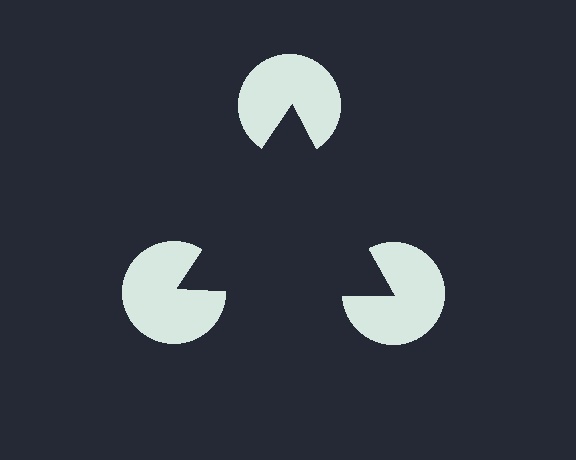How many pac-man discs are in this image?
There are 3 — one at each vertex of the illusory triangle.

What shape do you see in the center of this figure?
An illusory triangle — its edges are inferred from the aligned wedge cuts in the pac-man discs, not physically drawn.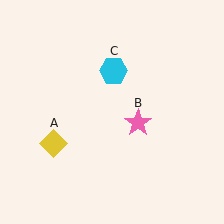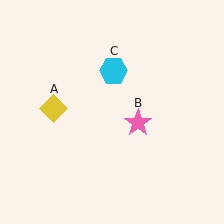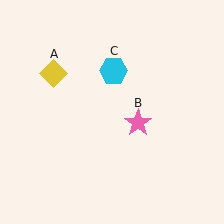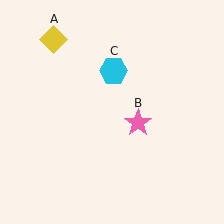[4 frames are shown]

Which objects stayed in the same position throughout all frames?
Pink star (object B) and cyan hexagon (object C) remained stationary.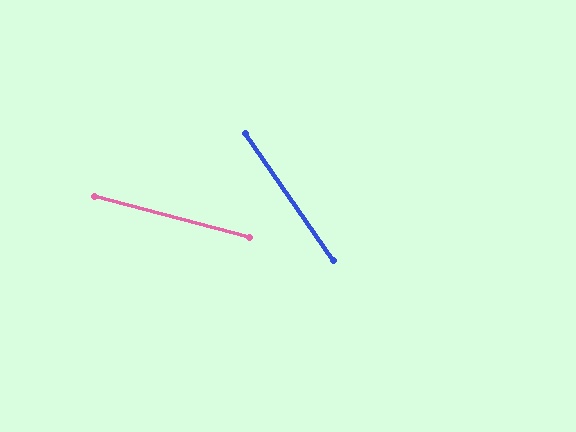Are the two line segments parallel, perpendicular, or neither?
Neither parallel nor perpendicular — they differ by about 41°.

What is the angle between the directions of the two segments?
Approximately 41 degrees.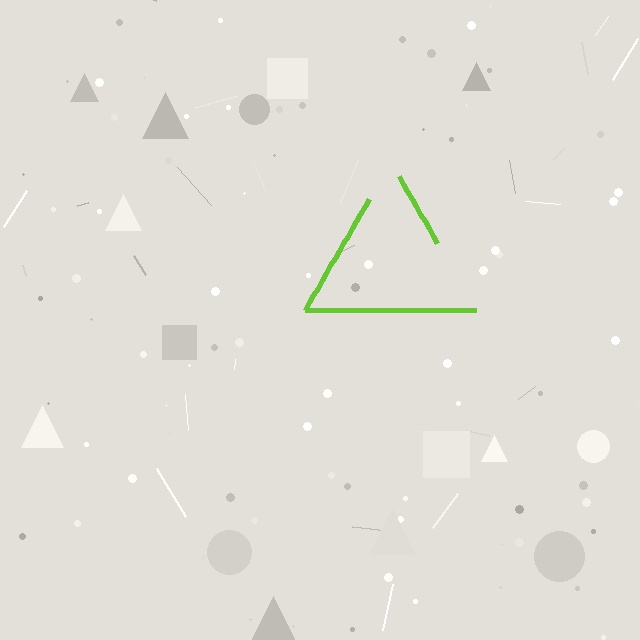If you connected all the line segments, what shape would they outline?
They would outline a triangle.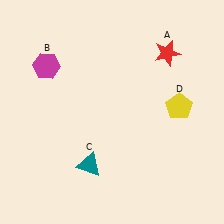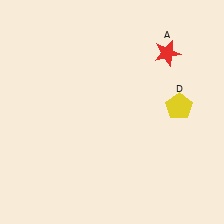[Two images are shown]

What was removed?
The magenta hexagon (B), the teal triangle (C) were removed in Image 2.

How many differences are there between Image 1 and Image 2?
There are 2 differences between the two images.